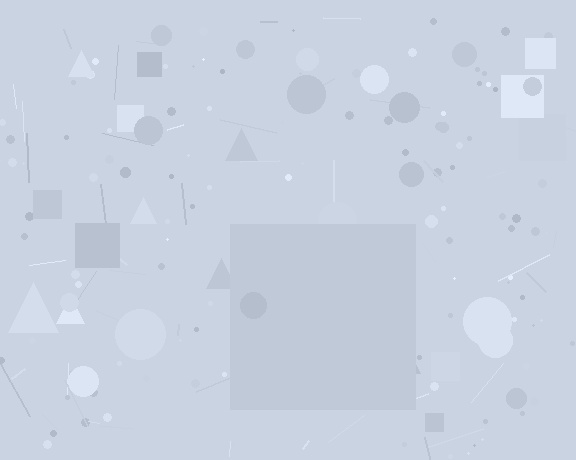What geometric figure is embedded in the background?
A square is embedded in the background.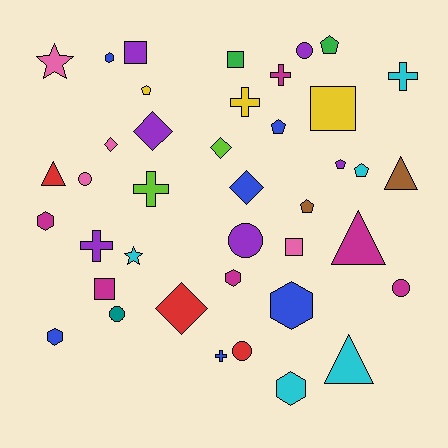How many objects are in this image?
There are 40 objects.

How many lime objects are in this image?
There are 2 lime objects.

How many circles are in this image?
There are 6 circles.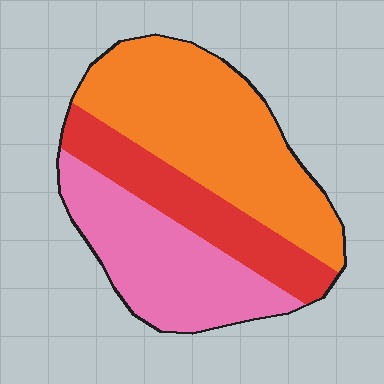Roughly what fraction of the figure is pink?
Pink covers 32% of the figure.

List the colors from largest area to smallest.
From largest to smallest: orange, pink, red.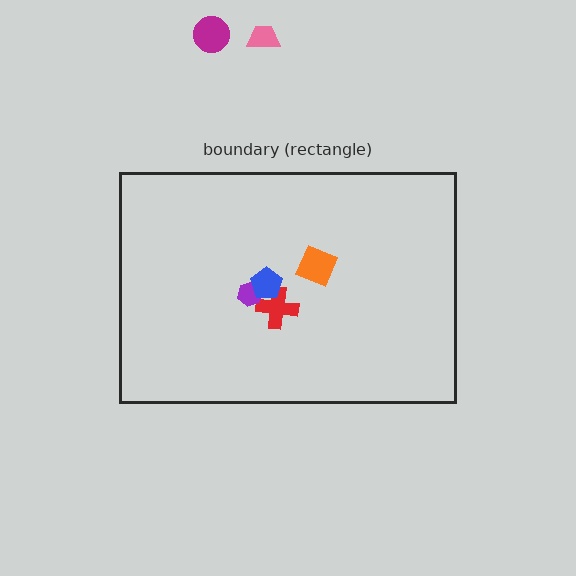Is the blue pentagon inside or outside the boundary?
Inside.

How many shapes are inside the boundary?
4 inside, 2 outside.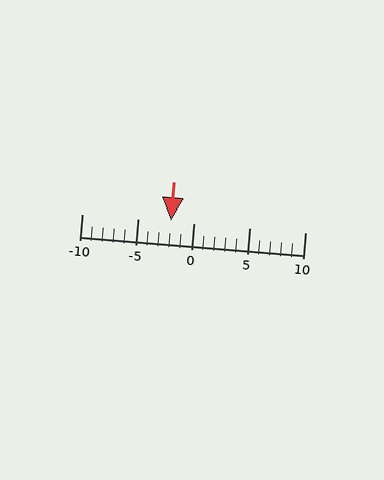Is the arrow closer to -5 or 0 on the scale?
The arrow is closer to 0.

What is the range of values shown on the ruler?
The ruler shows values from -10 to 10.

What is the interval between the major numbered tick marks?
The major tick marks are spaced 5 units apart.